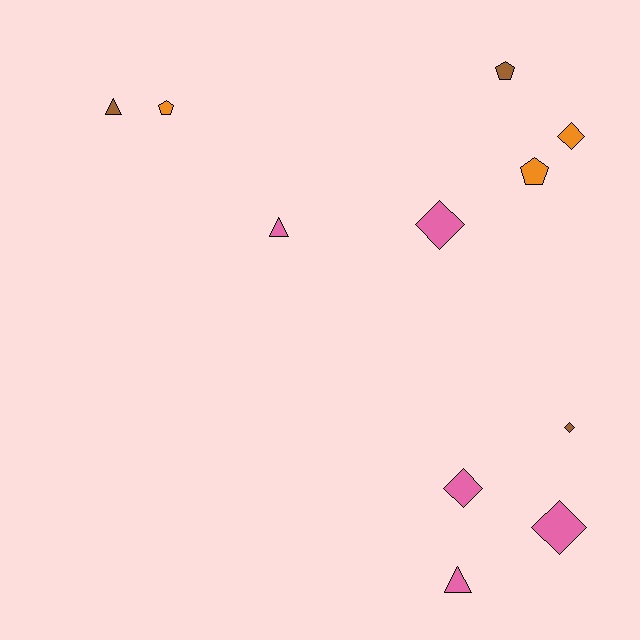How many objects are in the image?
There are 11 objects.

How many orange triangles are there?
There are no orange triangles.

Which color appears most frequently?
Pink, with 5 objects.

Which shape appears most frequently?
Diamond, with 5 objects.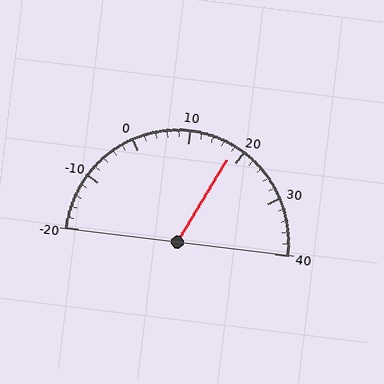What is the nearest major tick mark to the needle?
The nearest major tick mark is 20.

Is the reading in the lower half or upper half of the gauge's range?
The reading is in the upper half of the range (-20 to 40).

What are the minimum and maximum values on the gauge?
The gauge ranges from -20 to 40.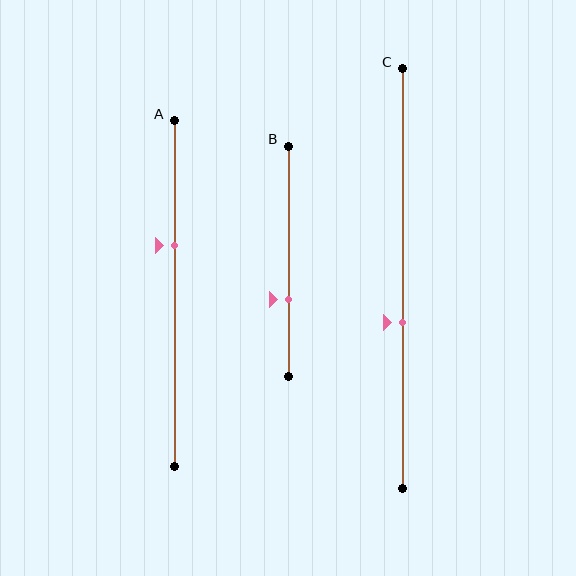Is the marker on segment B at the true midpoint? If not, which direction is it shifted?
No, the marker on segment B is shifted downward by about 16% of the segment length.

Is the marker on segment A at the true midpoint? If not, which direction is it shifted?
No, the marker on segment A is shifted upward by about 14% of the segment length.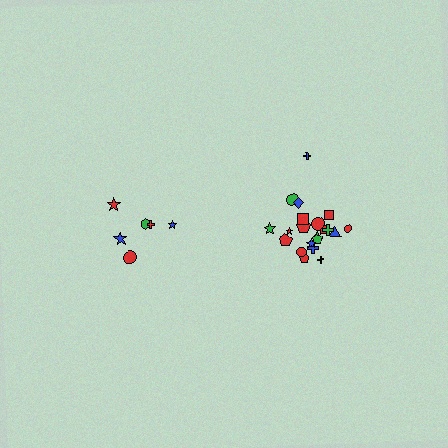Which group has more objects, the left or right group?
The right group.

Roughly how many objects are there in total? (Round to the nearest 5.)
Roughly 30 objects in total.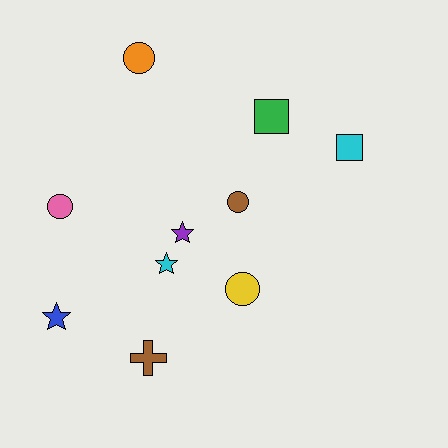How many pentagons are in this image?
There are no pentagons.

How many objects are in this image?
There are 10 objects.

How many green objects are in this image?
There is 1 green object.